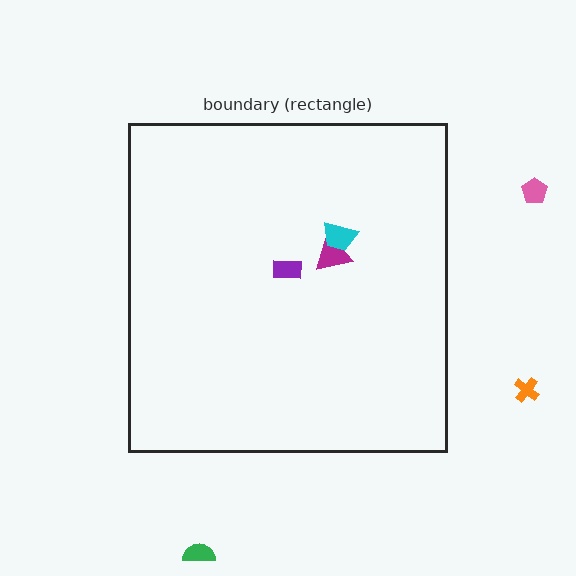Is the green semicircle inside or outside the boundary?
Outside.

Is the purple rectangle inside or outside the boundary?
Inside.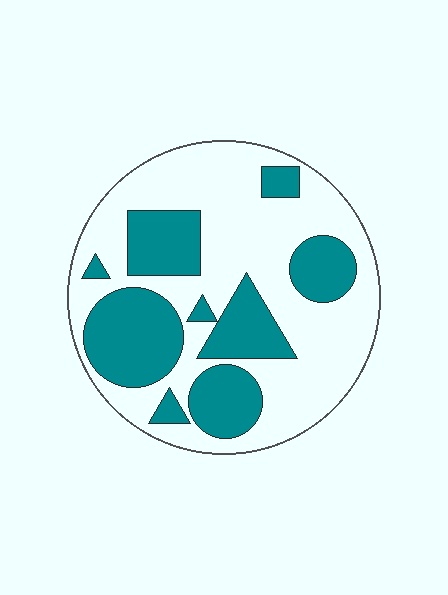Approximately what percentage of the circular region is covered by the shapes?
Approximately 35%.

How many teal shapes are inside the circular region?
9.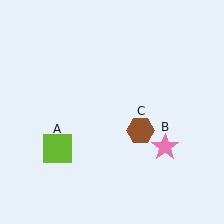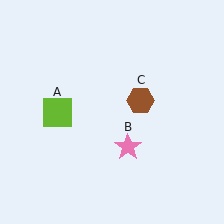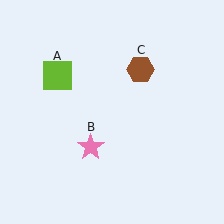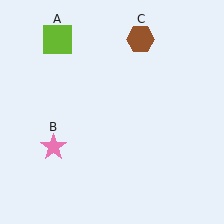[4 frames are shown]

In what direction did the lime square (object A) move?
The lime square (object A) moved up.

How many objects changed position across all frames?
3 objects changed position: lime square (object A), pink star (object B), brown hexagon (object C).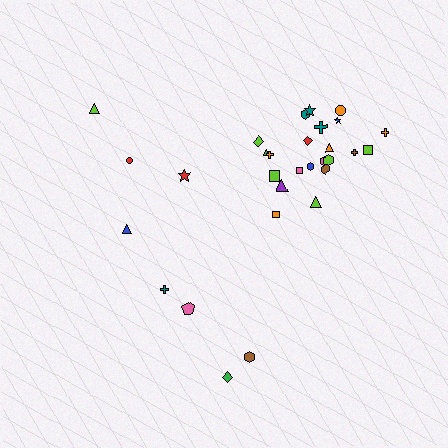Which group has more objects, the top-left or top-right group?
The top-right group.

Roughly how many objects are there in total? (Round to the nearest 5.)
Roughly 30 objects in total.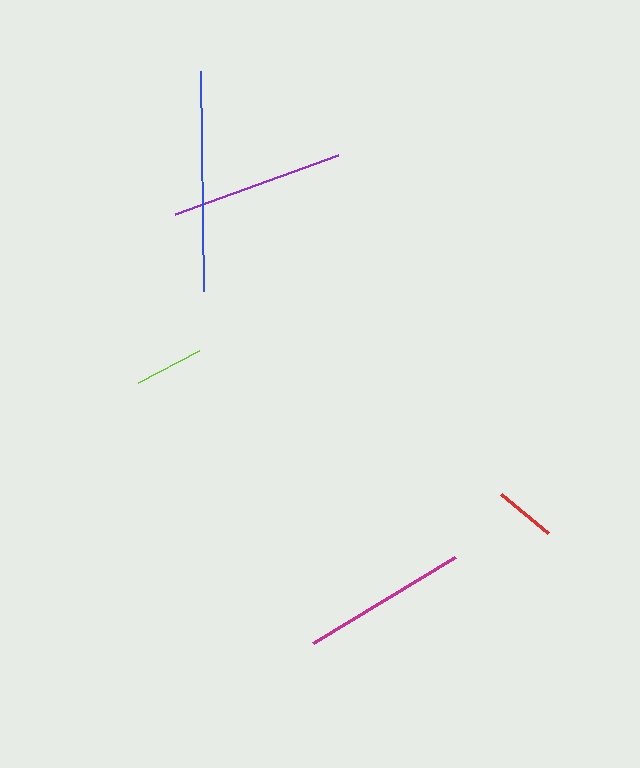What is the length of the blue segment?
The blue segment is approximately 220 pixels long.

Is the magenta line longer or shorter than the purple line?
The purple line is longer than the magenta line.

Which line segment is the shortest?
The red line is the shortest at approximately 60 pixels.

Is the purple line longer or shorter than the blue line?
The blue line is longer than the purple line.